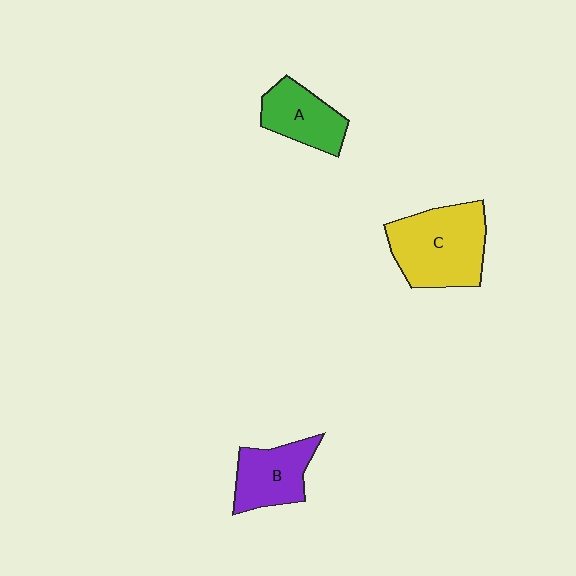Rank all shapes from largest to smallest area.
From largest to smallest: C (yellow), B (purple), A (green).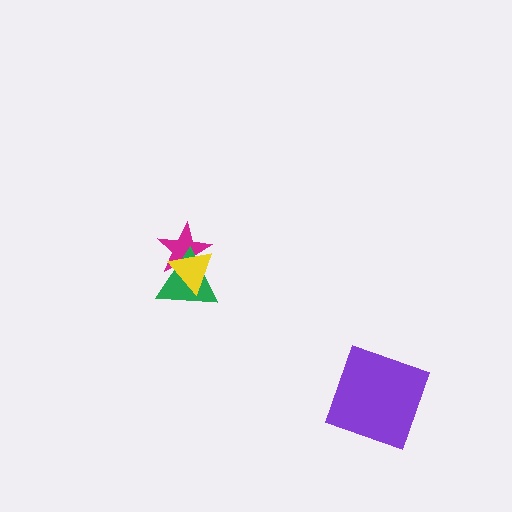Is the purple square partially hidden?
No, no other shape covers it.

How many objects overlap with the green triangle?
2 objects overlap with the green triangle.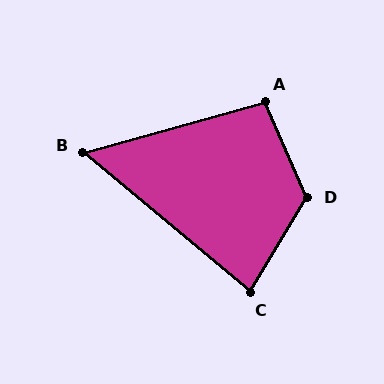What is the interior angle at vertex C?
Approximately 81 degrees (acute).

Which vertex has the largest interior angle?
D, at approximately 125 degrees.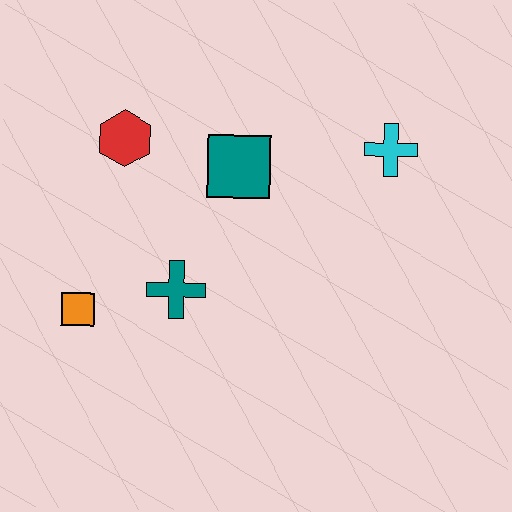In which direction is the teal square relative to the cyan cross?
The teal square is to the left of the cyan cross.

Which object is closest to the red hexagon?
The teal square is closest to the red hexagon.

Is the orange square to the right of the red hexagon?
No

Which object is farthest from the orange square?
The cyan cross is farthest from the orange square.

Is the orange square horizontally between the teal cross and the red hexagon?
No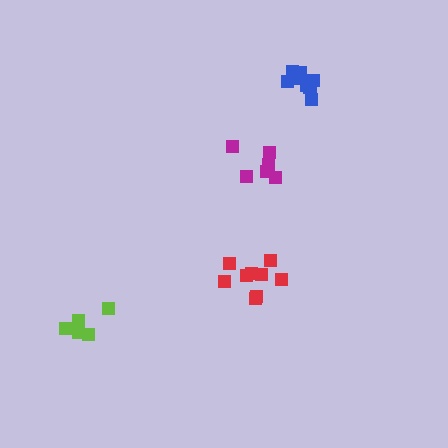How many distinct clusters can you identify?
There are 4 distinct clusters.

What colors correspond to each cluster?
The clusters are colored: lime, blue, red, magenta.